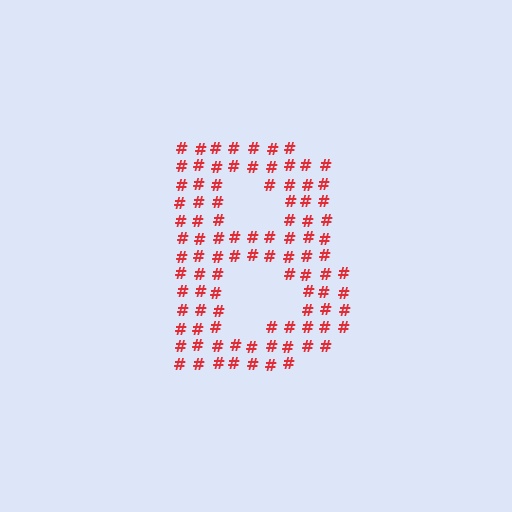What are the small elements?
The small elements are hash symbols.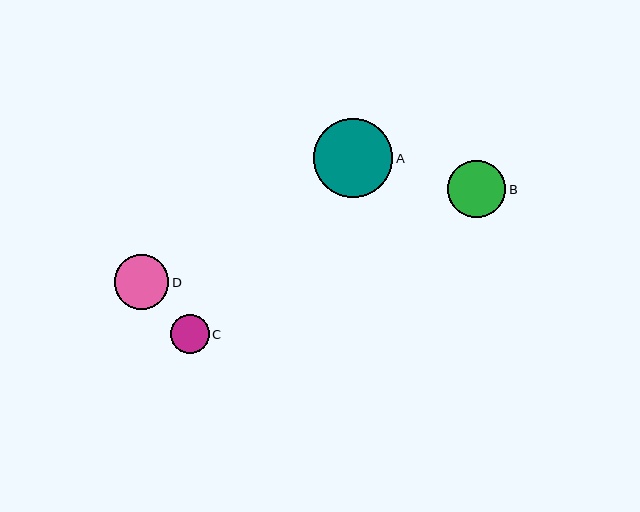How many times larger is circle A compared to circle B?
Circle A is approximately 1.4 times the size of circle B.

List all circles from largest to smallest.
From largest to smallest: A, B, D, C.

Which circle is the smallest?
Circle C is the smallest with a size of approximately 39 pixels.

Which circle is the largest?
Circle A is the largest with a size of approximately 79 pixels.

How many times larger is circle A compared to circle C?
Circle A is approximately 2.0 times the size of circle C.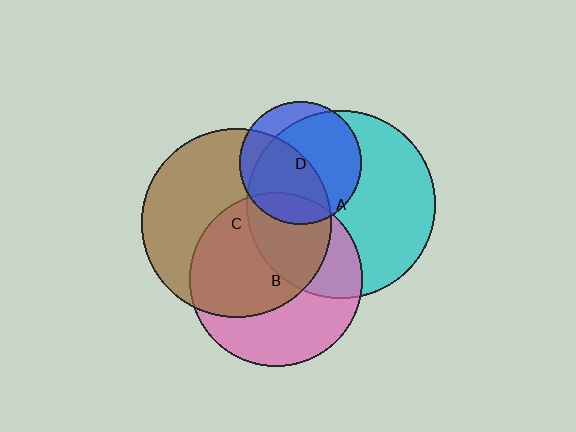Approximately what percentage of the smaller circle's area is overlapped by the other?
Approximately 30%.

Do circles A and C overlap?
Yes.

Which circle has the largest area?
Circle C (brown).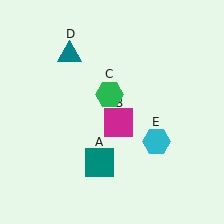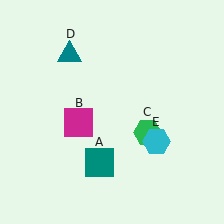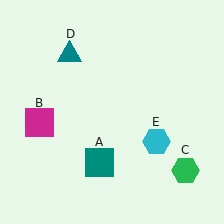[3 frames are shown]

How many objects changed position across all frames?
2 objects changed position: magenta square (object B), green hexagon (object C).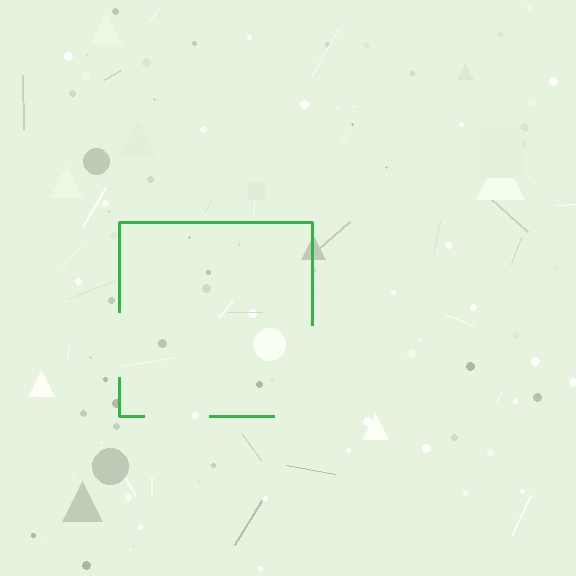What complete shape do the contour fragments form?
The contour fragments form a square.